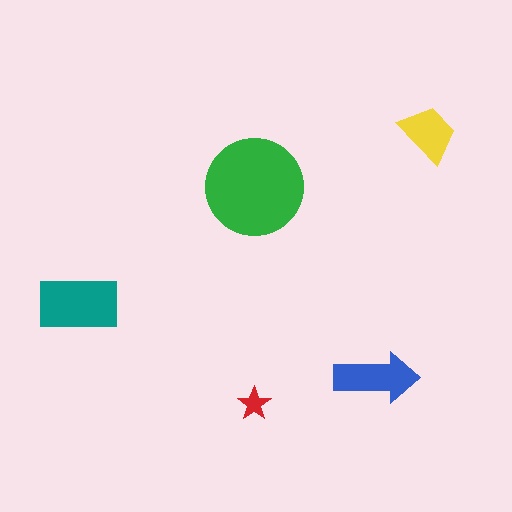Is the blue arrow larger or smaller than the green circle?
Smaller.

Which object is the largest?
The green circle.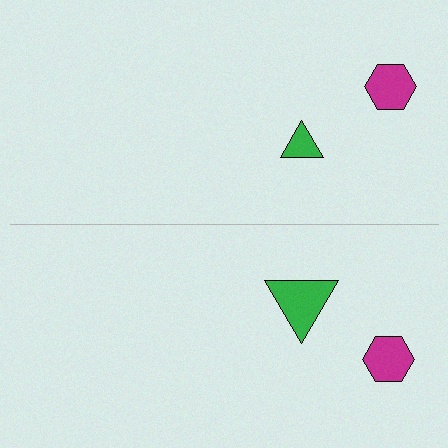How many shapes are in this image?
There are 4 shapes in this image.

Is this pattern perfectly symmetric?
No, the pattern is not perfectly symmetric. The green triangle on the bottom side has a different size than its mirror counterpart.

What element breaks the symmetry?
The green triangle on the bottom side has a different size than its mirror counterpart.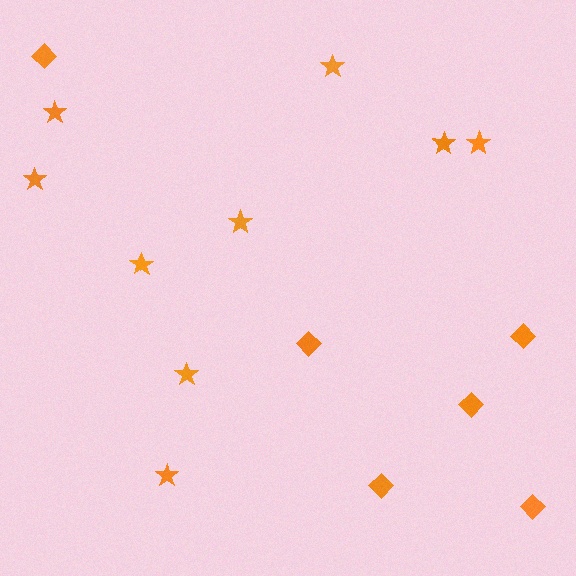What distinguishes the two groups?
There are 2 groups: one group of diamonds (6) and one group of stars (9).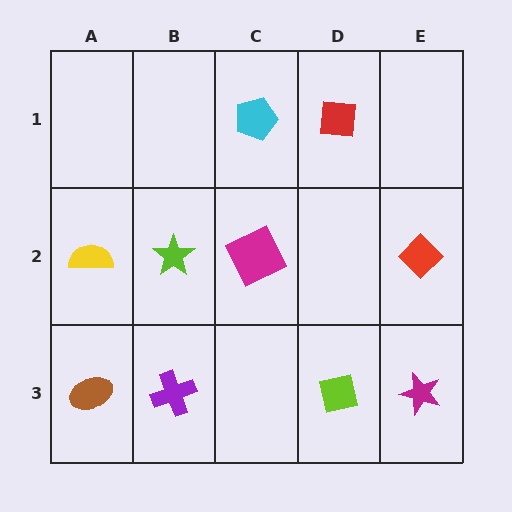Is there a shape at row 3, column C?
No, that cell is empty.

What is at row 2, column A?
A yellow semicircle.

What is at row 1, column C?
A cyan pentagon.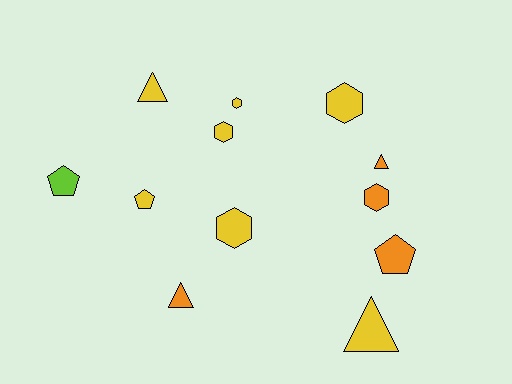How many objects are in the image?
There are 12 objects.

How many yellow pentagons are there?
There is 1 yellow pentagon.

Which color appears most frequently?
Yellow, with 7 objects.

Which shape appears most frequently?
Hexagon, with 5 objects.